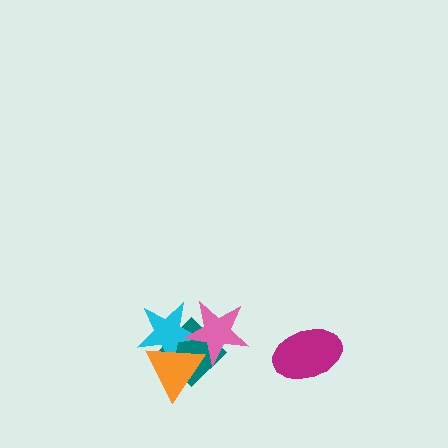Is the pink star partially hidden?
Yes, it is partially covered by another shape.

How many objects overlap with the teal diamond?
3 objects overlap with the teal diamond.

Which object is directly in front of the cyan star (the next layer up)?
The pink star is directly in front of the cyan star.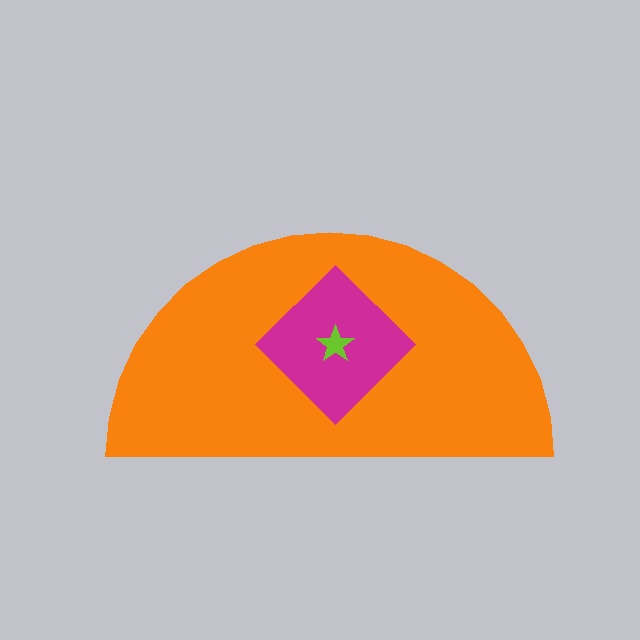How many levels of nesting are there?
3.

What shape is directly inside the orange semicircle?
The magenta diamond.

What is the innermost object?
The lime star.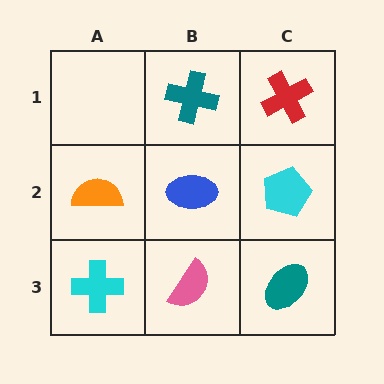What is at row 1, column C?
A red cross.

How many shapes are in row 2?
3 shapes.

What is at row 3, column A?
A cyan cross.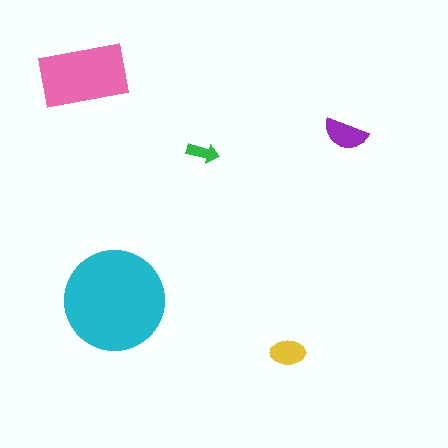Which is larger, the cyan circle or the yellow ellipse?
The cyan circle.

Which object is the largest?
The cyan circle.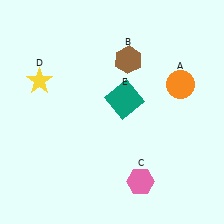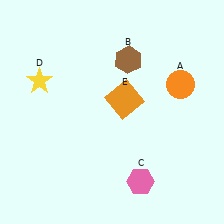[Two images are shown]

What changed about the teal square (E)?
In Image 1, E is teal. In Image 2, it changed to orange.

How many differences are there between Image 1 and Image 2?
There is 1 difference between the two images.